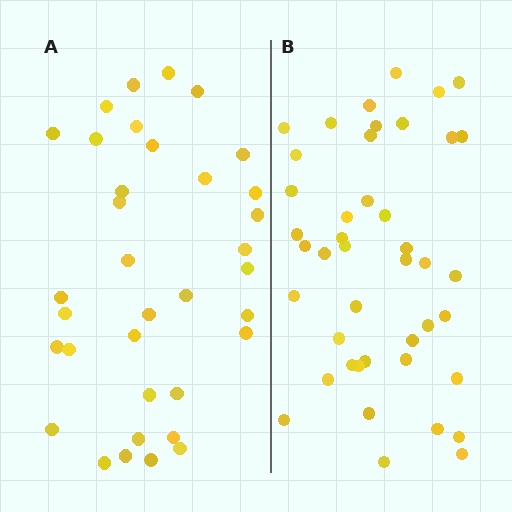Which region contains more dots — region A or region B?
Region B (the right region) has more dots.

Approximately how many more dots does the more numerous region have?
Region B has roughly 8 or so more dots than region A.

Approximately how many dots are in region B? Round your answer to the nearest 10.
About 40 dots. (The exact count is 43, which rounds to 40.)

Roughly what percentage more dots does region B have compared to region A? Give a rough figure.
About 25% more.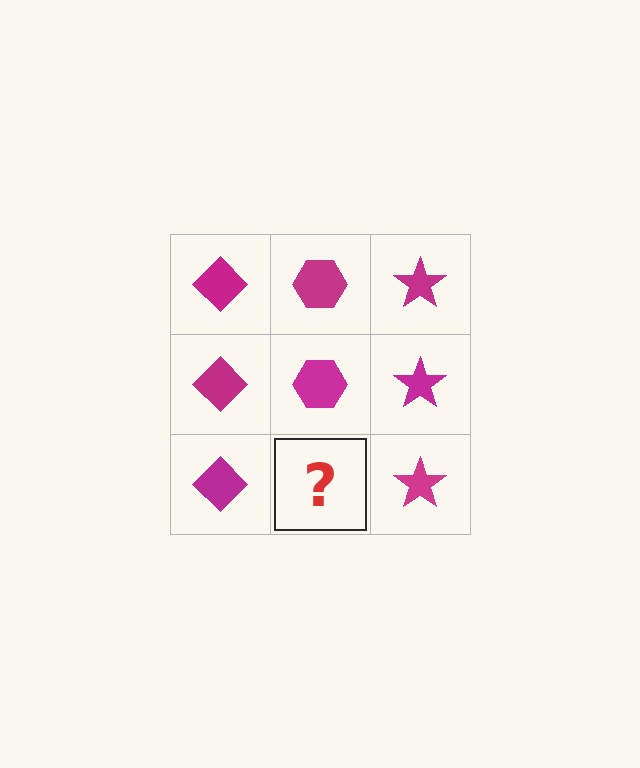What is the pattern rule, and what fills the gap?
The rule is that each column has a consistent shape. The gap should be filled with a magenta hexagon.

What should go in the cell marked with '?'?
The missing cell should contain a magenta hexagon.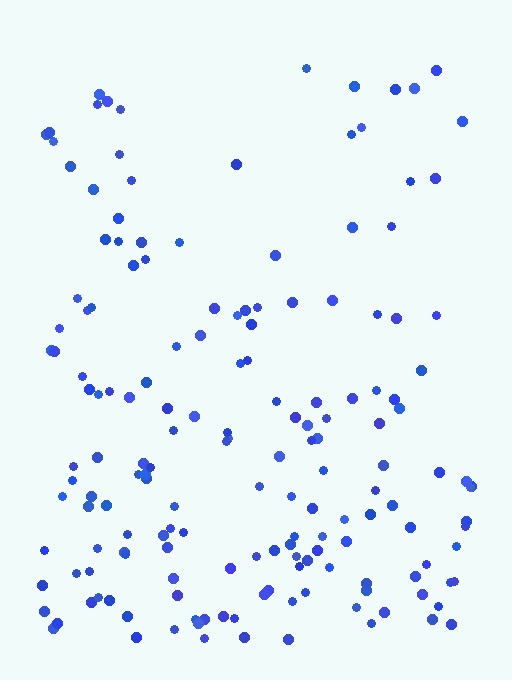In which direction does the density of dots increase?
From top to bottom, with the bottom side densest.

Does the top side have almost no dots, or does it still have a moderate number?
Still a moderate number, just noticeably fewer than the bottom.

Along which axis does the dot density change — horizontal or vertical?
Vertical.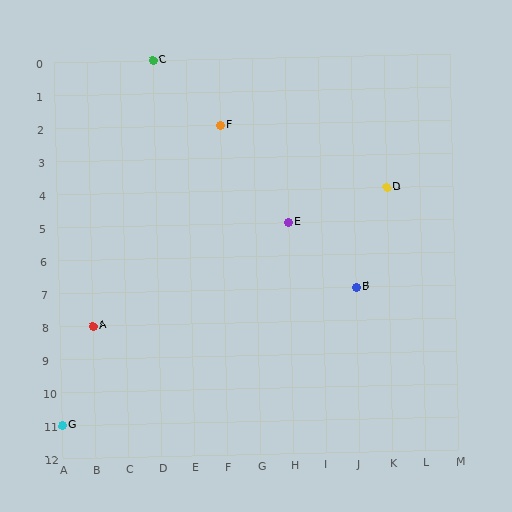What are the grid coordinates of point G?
Point G is at grid coordinates (A, 11).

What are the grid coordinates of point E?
Point E is at grid coordinates (H, 5).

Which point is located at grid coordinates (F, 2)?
Point F is at (F, 2).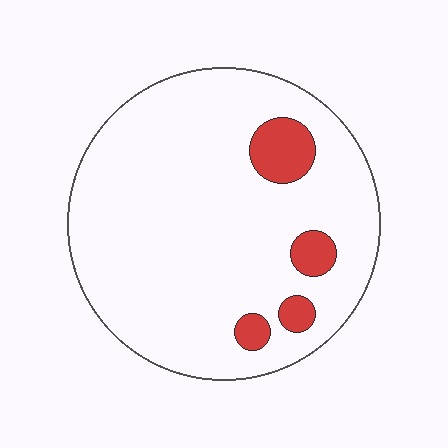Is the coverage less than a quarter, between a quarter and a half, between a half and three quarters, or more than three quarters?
Less than a quarter.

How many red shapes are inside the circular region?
4.